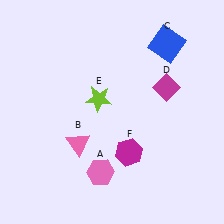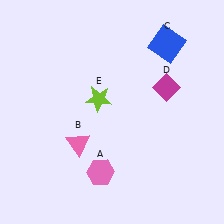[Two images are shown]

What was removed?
The magenta hexagon (F) was removed in Image 2.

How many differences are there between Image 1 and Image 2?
There is 1 difference between the two images.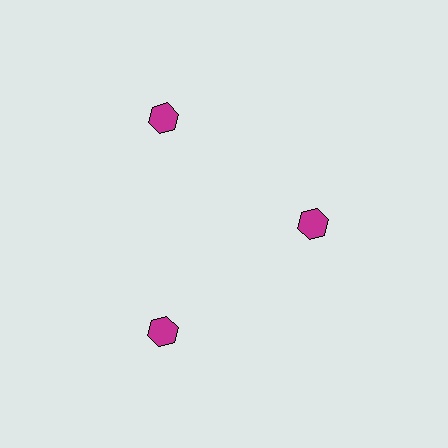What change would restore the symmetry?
The symmetry would be restored by moving it outward, back onto the ring so that all 3 hexagons sit at equal angles and equal distance from the center.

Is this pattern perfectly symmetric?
No. The 3 magenta hexagons are arranged in a ring, but one element near the 3 o'clock position is pulled inward toward the center, breaking the 3-fold rotational symmetry.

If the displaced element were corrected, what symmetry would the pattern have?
It would have 3-fold rotational symmetry — the pattern would map onto itself every 120 degrees.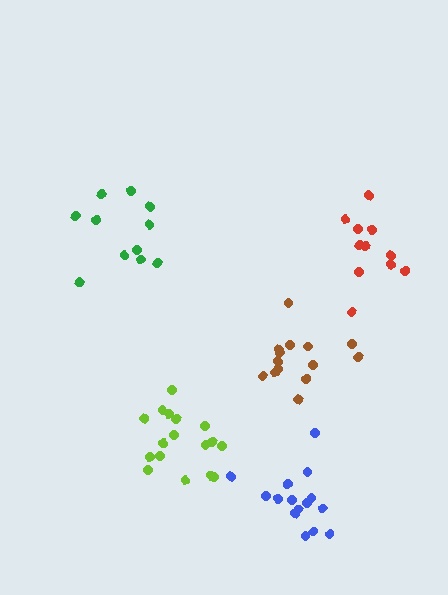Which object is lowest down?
The blue cluster is bottommost.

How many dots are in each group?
Group 1: 17 dots, Group 2: 15 dots, Group 3: 14 dots, Group 4: 11 dots, Group 5: 11 dots (68 total).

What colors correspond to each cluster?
The clusters are colored: lime, blue, brown, red, green.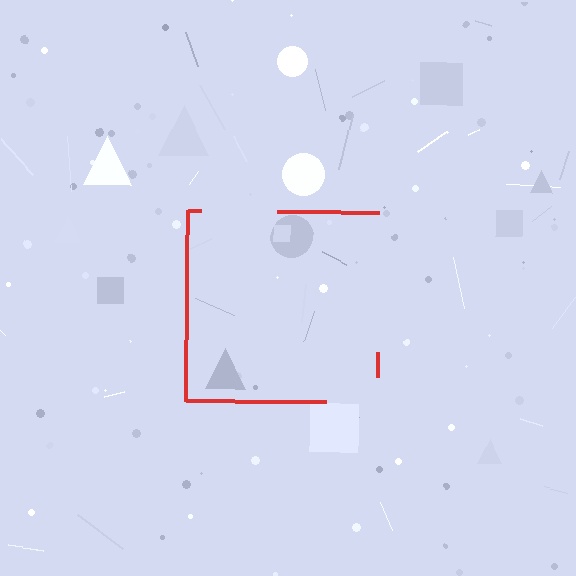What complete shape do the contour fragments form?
The contour fragments form a square.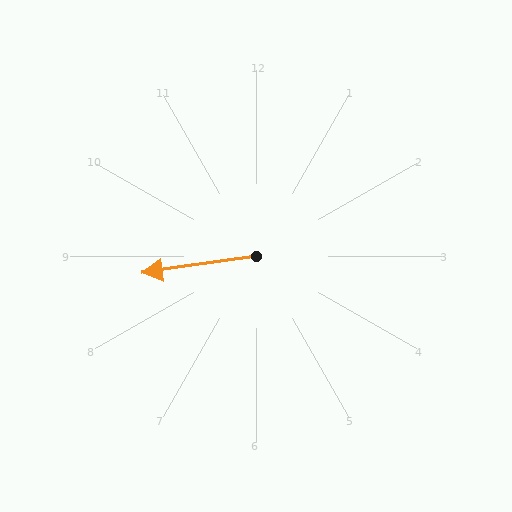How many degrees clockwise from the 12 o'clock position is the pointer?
Approximately 262 degrees.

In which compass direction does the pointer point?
West.